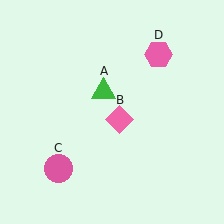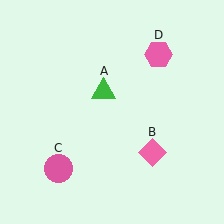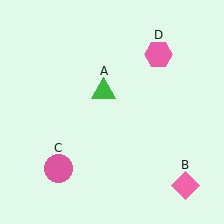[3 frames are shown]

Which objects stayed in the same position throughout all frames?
Green triangle (object A) and pink circle (object C) and pink hexagon (object D) remained stationary.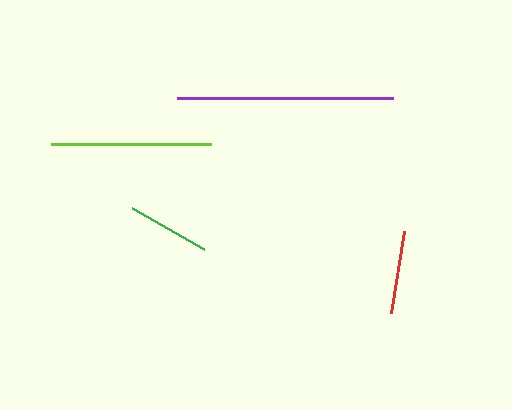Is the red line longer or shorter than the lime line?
The lime line is longer than the red line.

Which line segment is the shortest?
The red line is the shortest at approximately 83 pixels.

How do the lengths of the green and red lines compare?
The green and red lines are approximately the same length.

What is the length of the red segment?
The red segment is approximately 83 pixels long.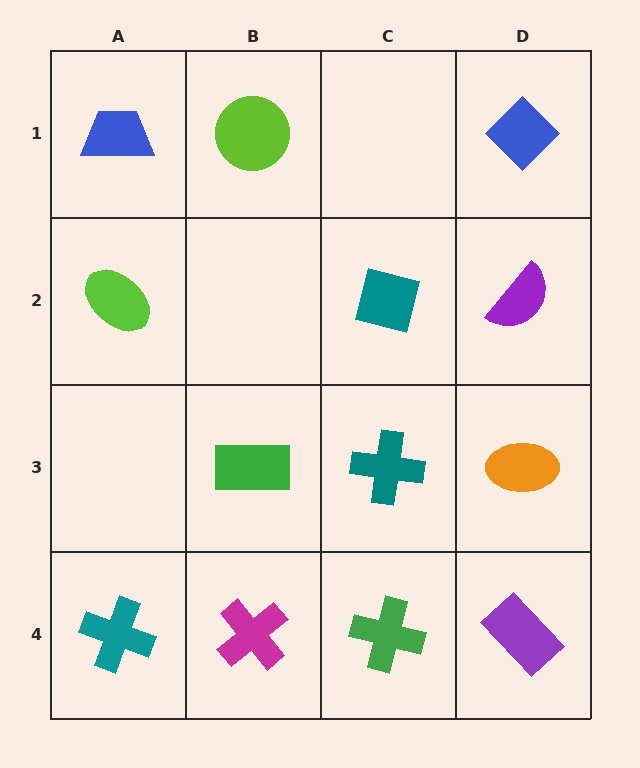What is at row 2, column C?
A teal square.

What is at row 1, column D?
A blue diamond.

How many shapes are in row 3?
3 shapes.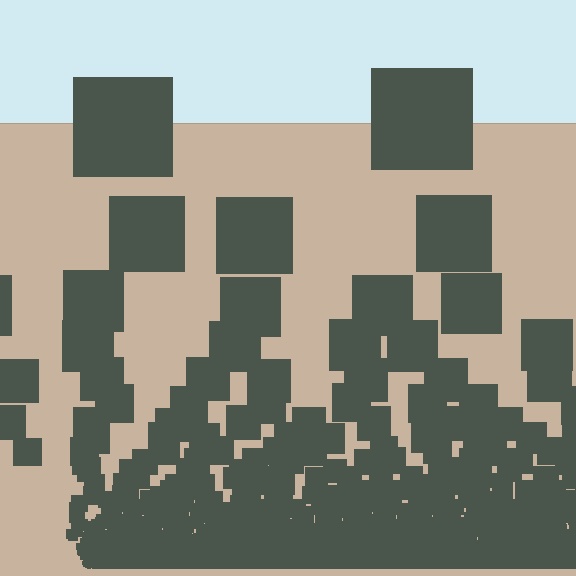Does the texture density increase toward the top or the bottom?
Density increases toward the bottom.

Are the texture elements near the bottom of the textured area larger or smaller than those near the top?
Smaller. The gradient is inverted — elements near the bottom are smaller and denser.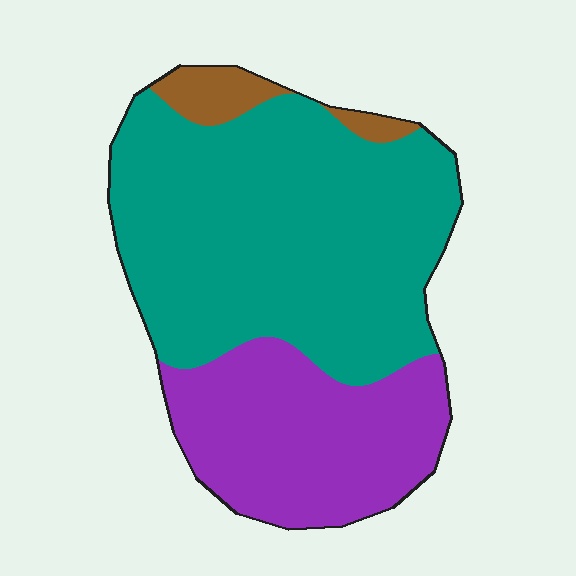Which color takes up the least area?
Brown, at roughly 5%.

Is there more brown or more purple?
Purple.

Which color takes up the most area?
Teal, at roughly 60%.